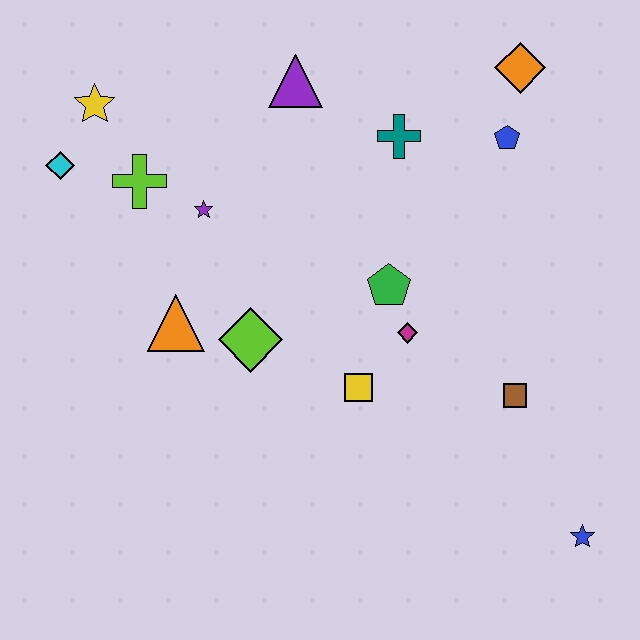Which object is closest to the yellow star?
The cyan diamond is closest to the yellow star.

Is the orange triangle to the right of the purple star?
No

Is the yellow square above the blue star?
Yes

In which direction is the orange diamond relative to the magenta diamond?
The orange diamond is above the magenta diamond.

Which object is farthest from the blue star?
The yellow star is farthest from the blue star.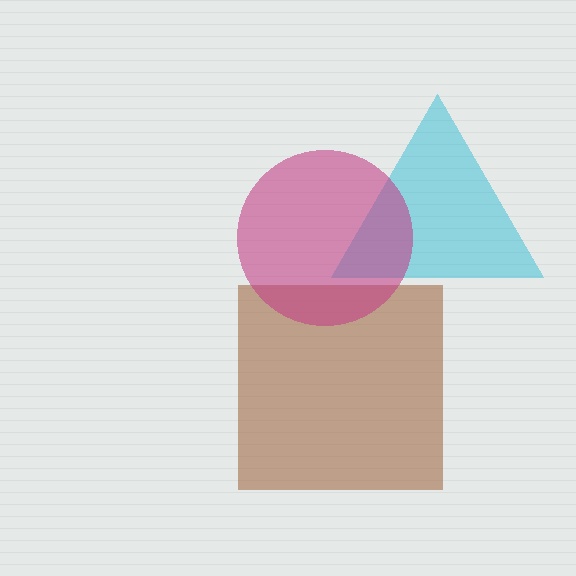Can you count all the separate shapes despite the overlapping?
Yes, there are 3 separate shapes.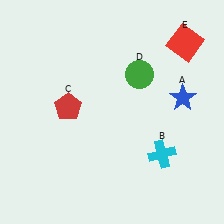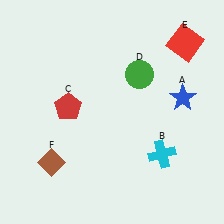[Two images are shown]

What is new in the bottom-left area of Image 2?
A brown diamond (F) was added in the bottom-left area of Image 2.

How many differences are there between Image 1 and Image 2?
There is 1 difference between the two images.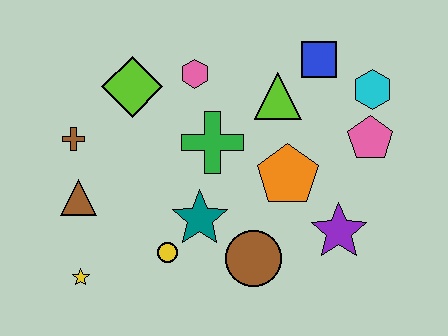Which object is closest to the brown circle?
The teal star is closest to the brown circle.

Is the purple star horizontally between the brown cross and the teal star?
No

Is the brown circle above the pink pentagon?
No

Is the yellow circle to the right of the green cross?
No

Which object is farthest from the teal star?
The cyan hexagon is farthest from the teal star.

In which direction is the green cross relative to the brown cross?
The green cross is to the right of the brown cross.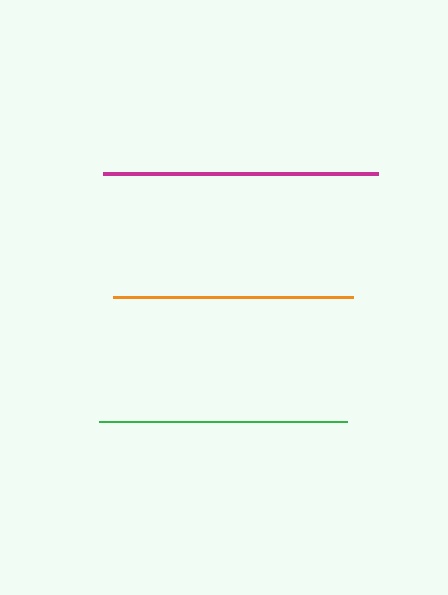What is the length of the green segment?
The green segment is approximately 248 pixels long.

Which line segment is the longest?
The magenta line is the longest at approximately 276 pixels.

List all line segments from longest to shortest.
From longest to shortest: magenta, green, orange.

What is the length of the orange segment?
The orange segment is approximately 240 pixels long.